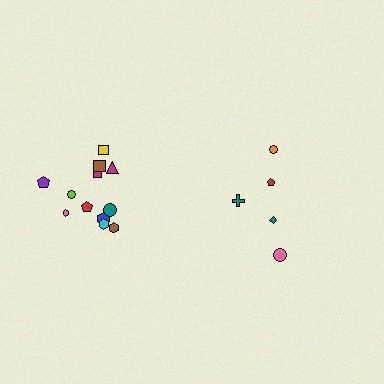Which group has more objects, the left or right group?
The left group.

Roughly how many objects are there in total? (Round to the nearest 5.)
Roughly 15 objects in total.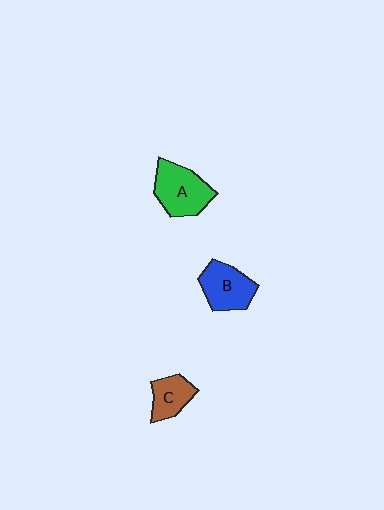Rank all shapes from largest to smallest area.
From largest to smallest: A (green), B (blue), C (brown).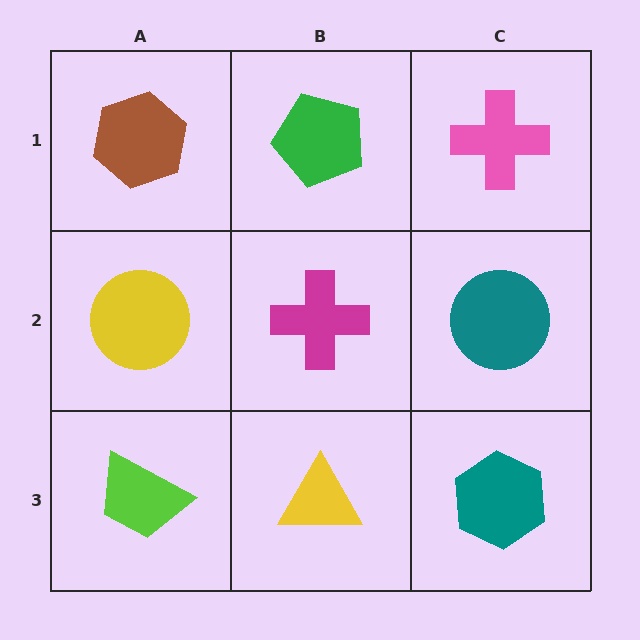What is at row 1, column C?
A pink cross.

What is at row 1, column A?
A brown hexagon.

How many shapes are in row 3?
3 shapes.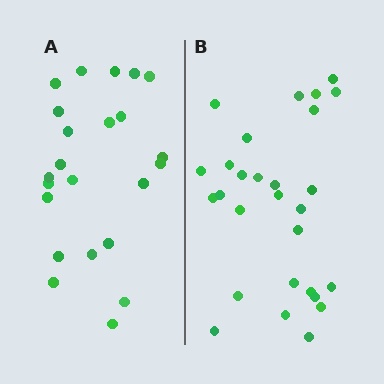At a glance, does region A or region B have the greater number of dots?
Region B (the right region) has more dots.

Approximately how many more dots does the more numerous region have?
Region B has about 5 more dots than region A.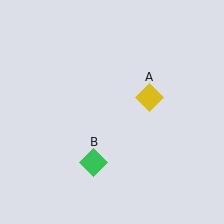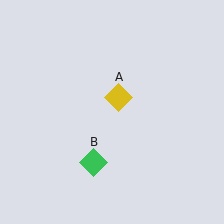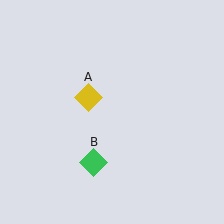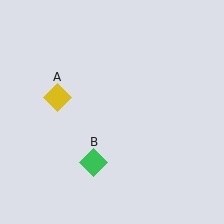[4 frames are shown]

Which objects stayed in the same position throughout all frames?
Green diamond (object B) remained stationary.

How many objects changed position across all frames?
1 object changed position: yellow diamond (object A).